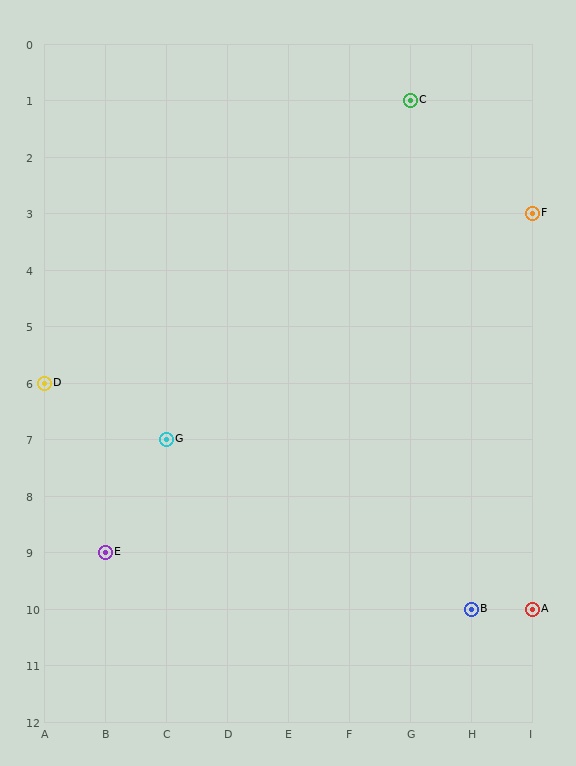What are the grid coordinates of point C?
Point C is at grid coordinates (G, 1).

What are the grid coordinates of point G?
Point G is at grid coordinates (C, 7).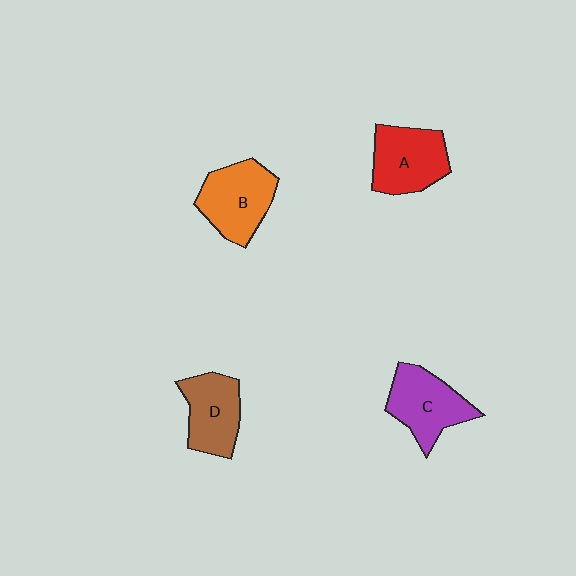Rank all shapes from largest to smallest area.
From largest to smallest: B (orange), C (purple), A (red), D (brown).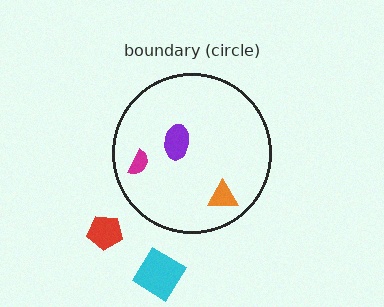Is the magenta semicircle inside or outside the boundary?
Inside.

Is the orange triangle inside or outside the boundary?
Inside.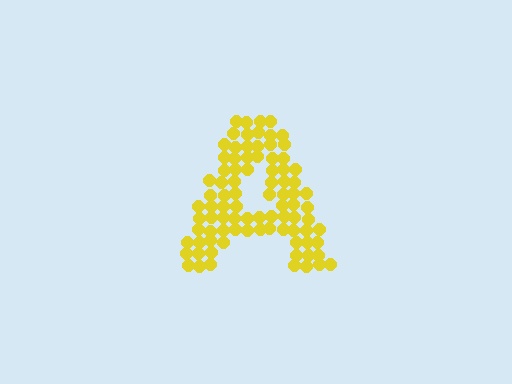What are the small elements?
The small elements are circles.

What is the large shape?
The large shape is the letter A.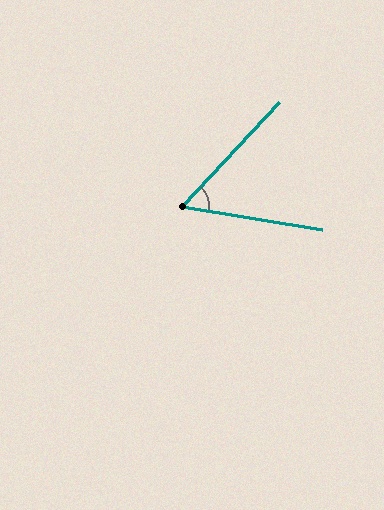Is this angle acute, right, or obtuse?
It is acute.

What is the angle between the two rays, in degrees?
Approximately 56 degrees.